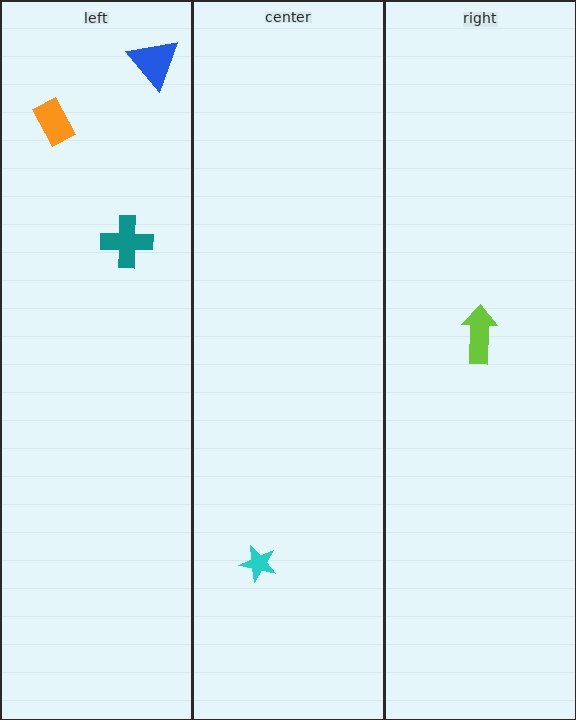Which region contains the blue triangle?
The left region.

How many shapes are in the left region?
3.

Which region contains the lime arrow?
The right region.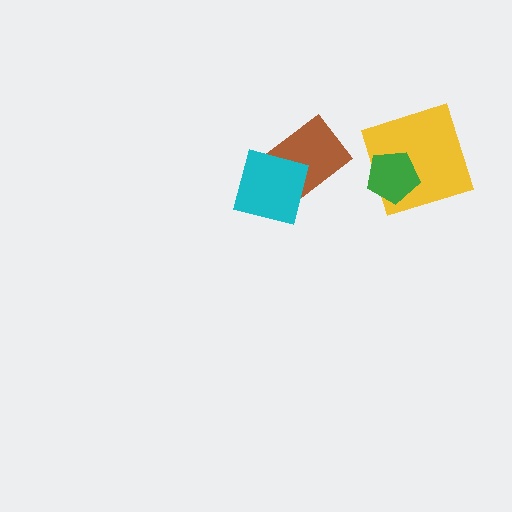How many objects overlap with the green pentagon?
1 object overlaps with the green pentagon.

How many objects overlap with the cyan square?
1 object overlaps with the cyan square.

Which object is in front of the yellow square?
The green pentagon is in front of the yellow square.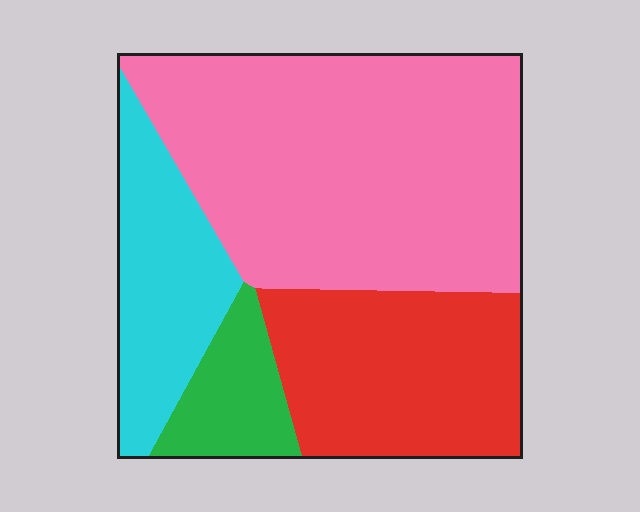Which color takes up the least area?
Green, at roughly 10%.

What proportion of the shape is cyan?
Cyan takes up about one sixth (1/6) of the shape.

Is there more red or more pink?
Pink.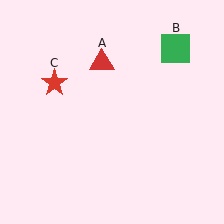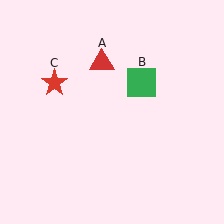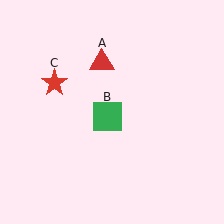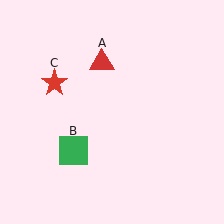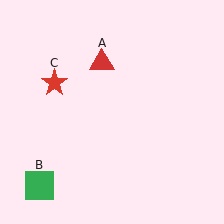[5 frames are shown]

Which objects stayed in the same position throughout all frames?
Red triangle (object A) and red star (object C) remained stationary.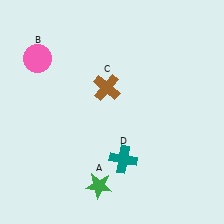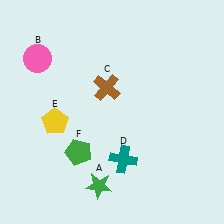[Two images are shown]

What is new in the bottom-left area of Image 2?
A green pentagon (F) was added in the bottom-left area of Image 2.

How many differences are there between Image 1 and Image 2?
There are 2 differences between the two images.